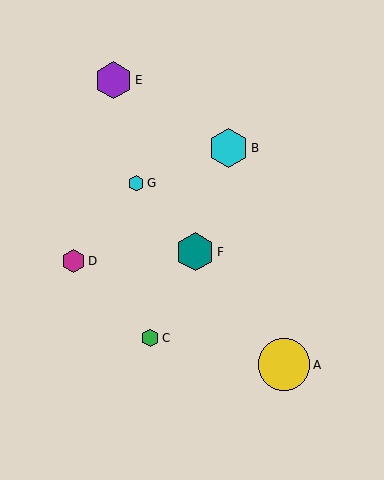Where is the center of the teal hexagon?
The center of the teal hexagon is at (195, 252).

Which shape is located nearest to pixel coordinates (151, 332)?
The green hexagon (labeled C) at (150, 338) is nearest to that location.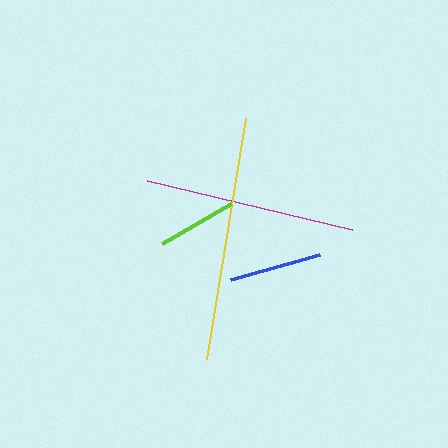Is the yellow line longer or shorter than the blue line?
The yellow line is longer than the blue line.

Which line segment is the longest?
The yellow line is the longest at approximately 244 pixels.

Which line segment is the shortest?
The lime line is the shortest at approximately 80 pixels.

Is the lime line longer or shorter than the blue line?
The blue line is longer than the lime line.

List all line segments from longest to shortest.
From longest to shortest: yellow, magenta, blue, lime.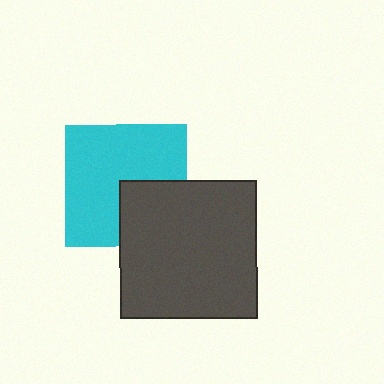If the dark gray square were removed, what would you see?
You would see the complete cyan square.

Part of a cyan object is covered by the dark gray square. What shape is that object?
It is a square.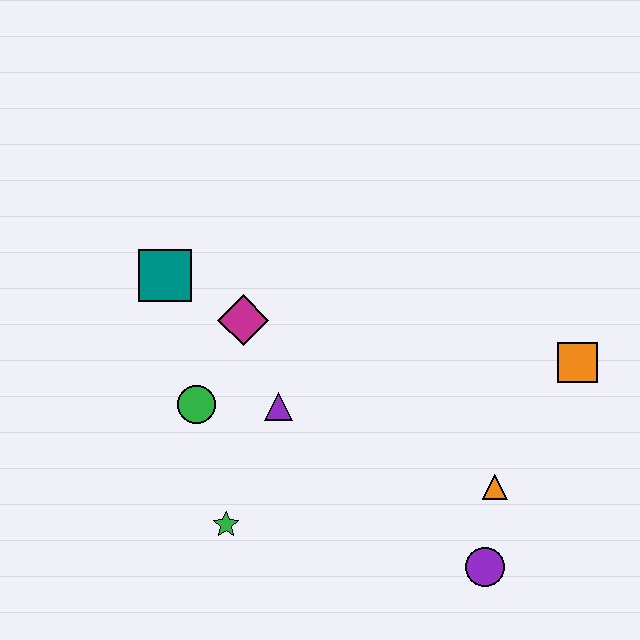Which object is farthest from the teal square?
The purple circle is farthest from the teal square.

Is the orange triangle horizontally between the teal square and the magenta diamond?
No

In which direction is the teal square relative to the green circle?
The teal square is above the green circle.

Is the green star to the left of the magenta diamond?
Yes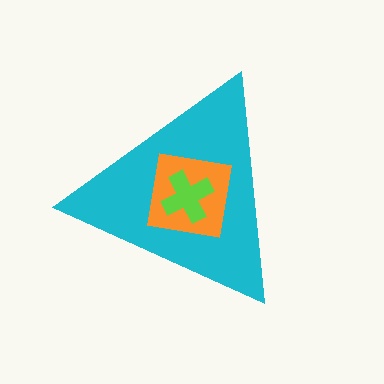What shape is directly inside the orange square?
The lime cross.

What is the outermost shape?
The cyan triangle.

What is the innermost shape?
The lime cross.